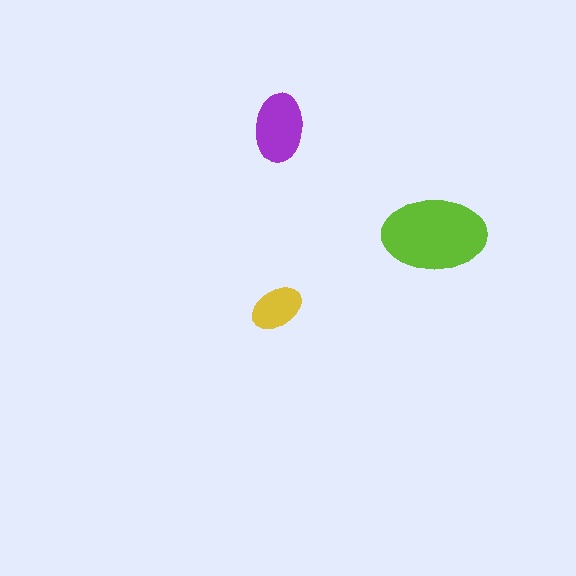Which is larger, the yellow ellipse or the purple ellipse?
The purple one.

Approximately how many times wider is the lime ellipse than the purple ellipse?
About 1.5 times wider.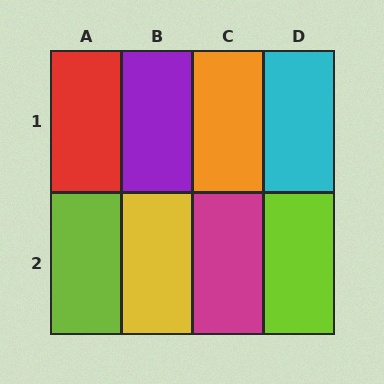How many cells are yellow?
1 cell is yellow.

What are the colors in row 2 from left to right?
Lime, yellow, magenta, lime.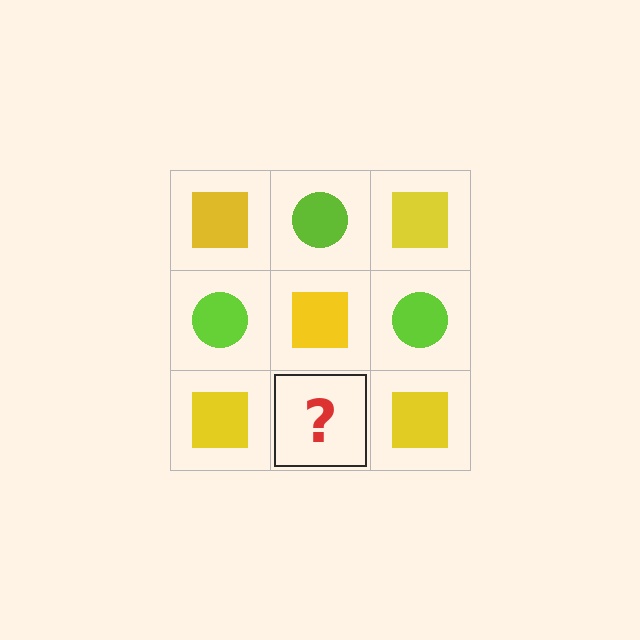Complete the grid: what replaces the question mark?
The question mark should be replaced with a lime circle.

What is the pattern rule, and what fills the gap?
The rule is that it alternates yellow square and lime circle in a checkerboard pattern. The gap should be filled with a lime circle.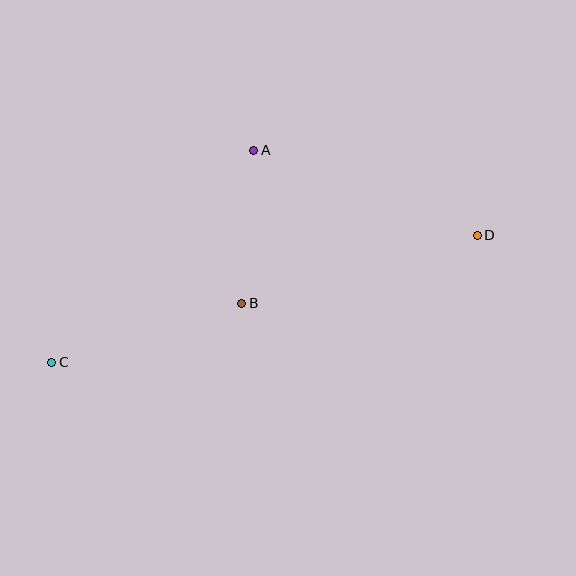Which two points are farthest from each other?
Points C and D are farthest from each other.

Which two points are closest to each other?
Points A and B are closest to each other.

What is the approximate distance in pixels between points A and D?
The distance between A and D is approximately 239 pixels.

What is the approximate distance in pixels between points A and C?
The distance between A and C is approximately 293 pixels.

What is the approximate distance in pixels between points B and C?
The distance between B and C is approximately 199 pixels.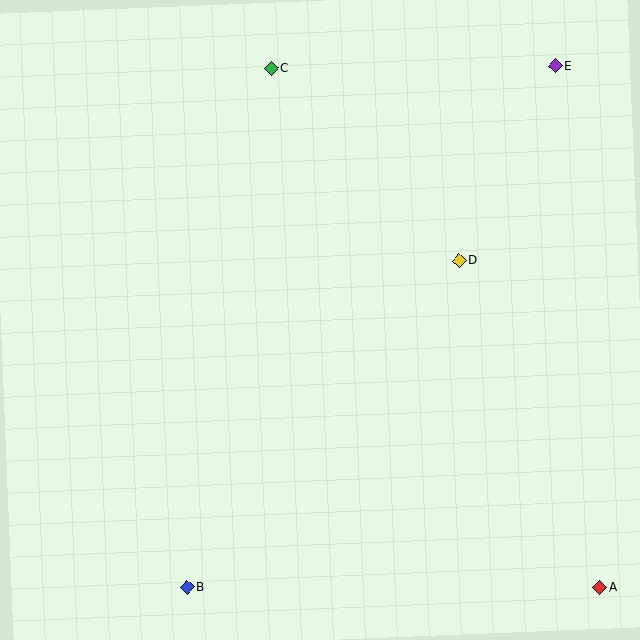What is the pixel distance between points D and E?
The distance between D and E is 217 pixels.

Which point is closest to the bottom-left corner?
Point B is closest to the bottom-left corner.